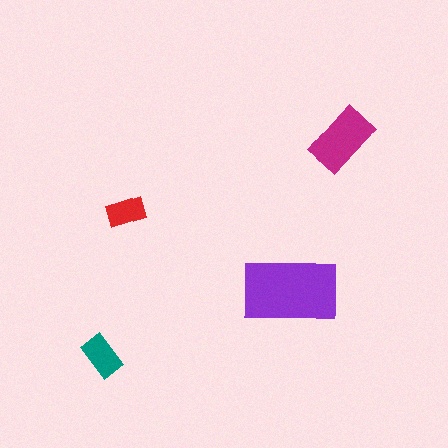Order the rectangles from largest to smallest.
the purple one, the magenta one, the teal one, the red one.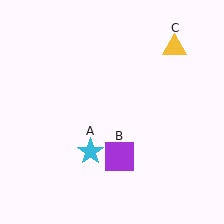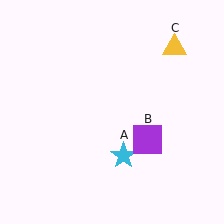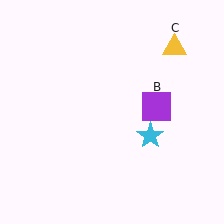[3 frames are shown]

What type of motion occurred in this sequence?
The cyan star (object A), purple square (object B) rotated counterclockwise around the center of the scene.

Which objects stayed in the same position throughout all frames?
Yellow triangle (object C) remained stationary.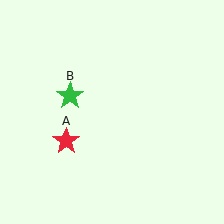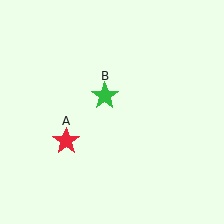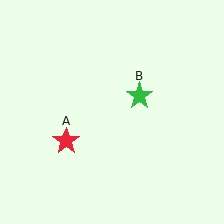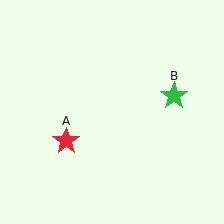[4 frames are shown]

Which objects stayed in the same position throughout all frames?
Red star (object A) remained stationary.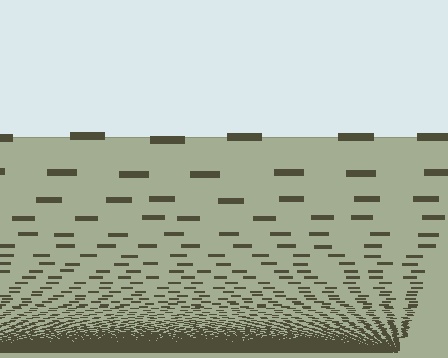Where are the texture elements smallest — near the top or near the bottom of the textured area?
Near the bottom.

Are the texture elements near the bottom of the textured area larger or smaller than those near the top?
Smaller. The gradient is inverted — elements near the bottom are smaller and denser.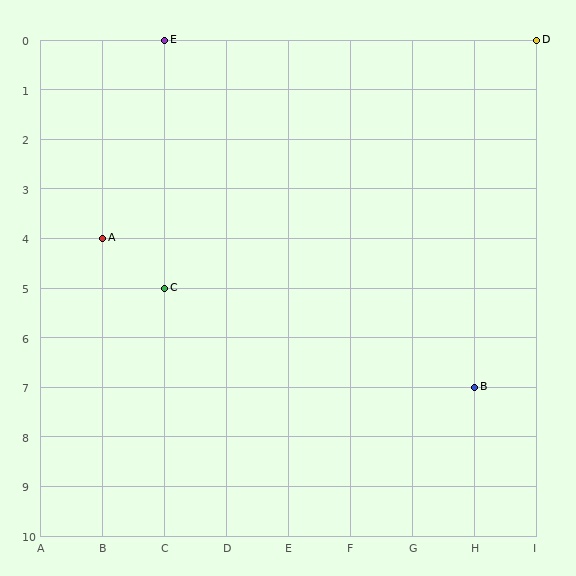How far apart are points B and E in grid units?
Points B and E are 5 columns and 7 rows apart (about 8.6 grid units diagonally).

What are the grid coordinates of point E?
Point E is at grid coordinates (C, 0).